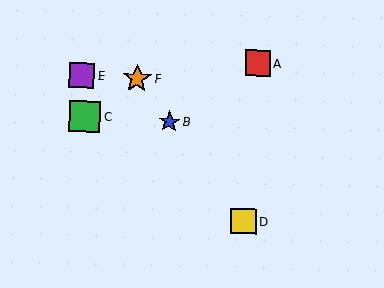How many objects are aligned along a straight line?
3 objects (B, D, F) are aligned along a straight line.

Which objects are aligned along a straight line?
Objects B, D, F are aligned along a straight line.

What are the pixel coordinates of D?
Object D is at (244, 221).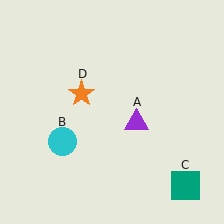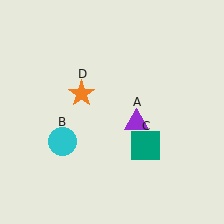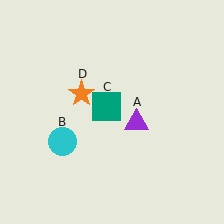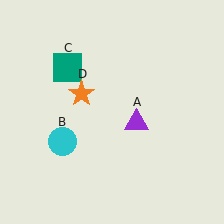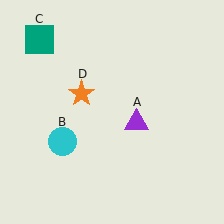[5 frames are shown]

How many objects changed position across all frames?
1 object changed position: teal square (object C).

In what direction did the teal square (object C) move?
The teal square (object C) moved up and to the left.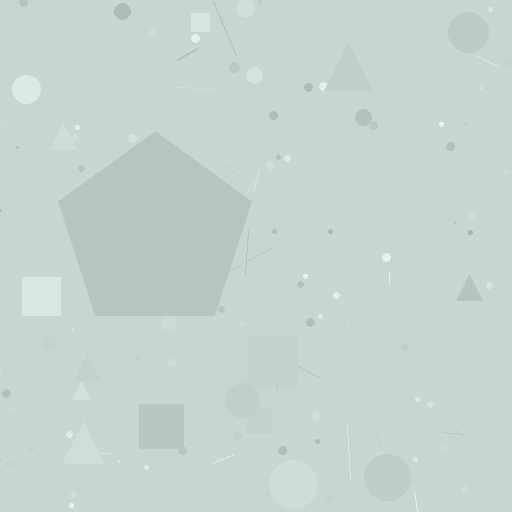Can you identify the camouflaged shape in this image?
The camouflaged shape is a pentagon.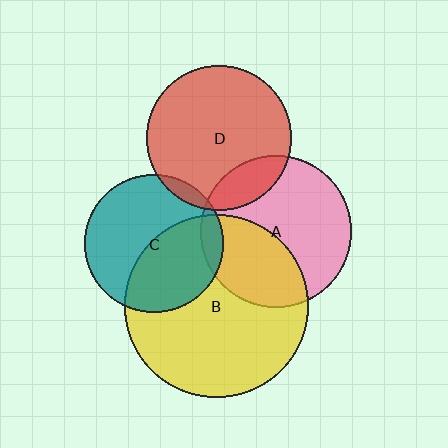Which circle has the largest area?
Circle B (yellow).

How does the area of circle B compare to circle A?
Approximately 1.5 times.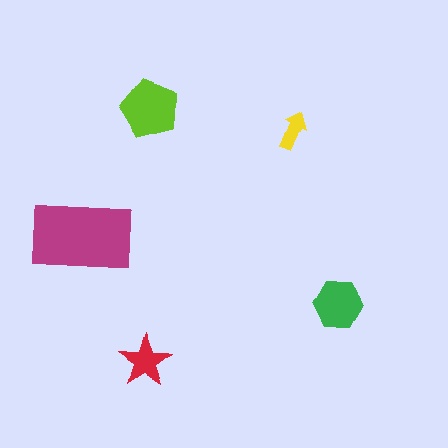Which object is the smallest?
The yellow arrow.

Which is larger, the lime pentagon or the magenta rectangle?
The magenta rectangle.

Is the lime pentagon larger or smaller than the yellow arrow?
Larger.